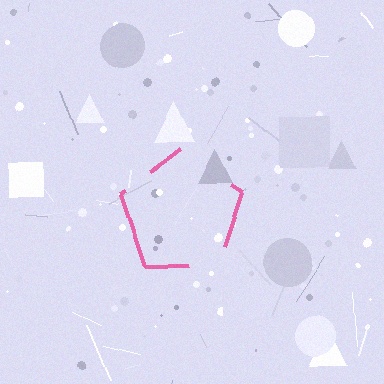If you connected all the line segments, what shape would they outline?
They would outline a pentagon.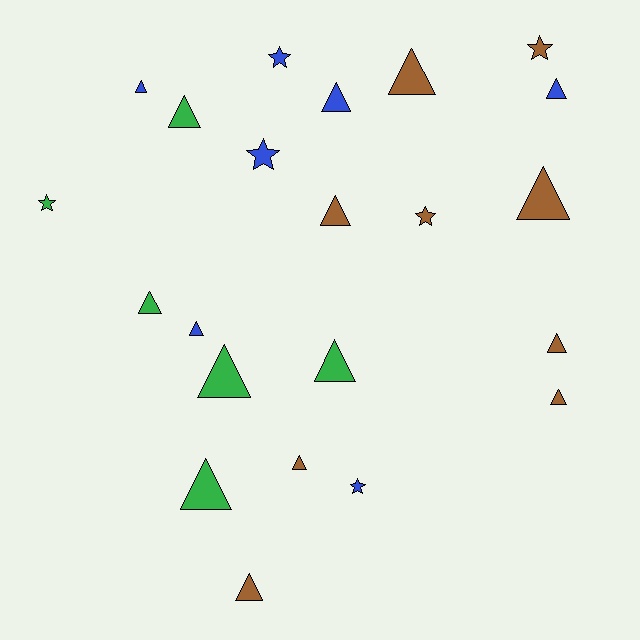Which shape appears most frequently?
Triangle, with 16 objects.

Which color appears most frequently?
Brown, with 9 objects.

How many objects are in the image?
There are 22 objects.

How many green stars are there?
There is 1 green star.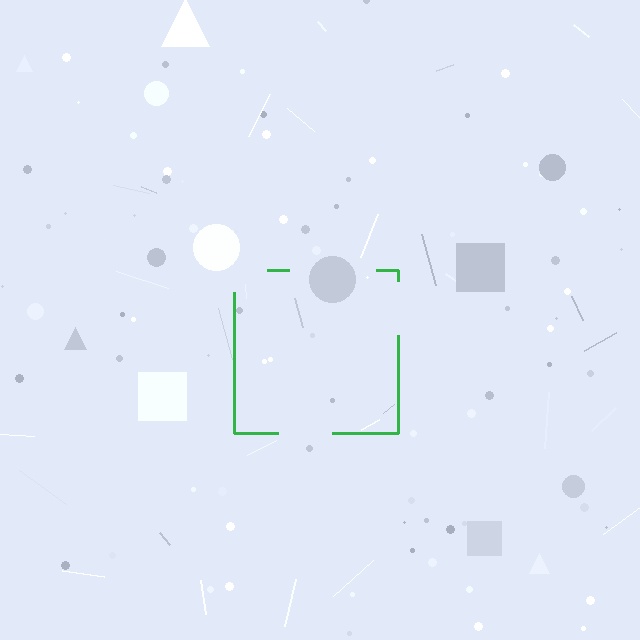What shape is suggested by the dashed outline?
The dashed outline suggests a square.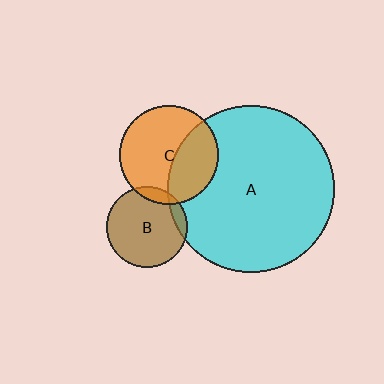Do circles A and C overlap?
Yes.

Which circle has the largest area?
Circle A (cyan).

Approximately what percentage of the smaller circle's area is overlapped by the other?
Approximately 35%.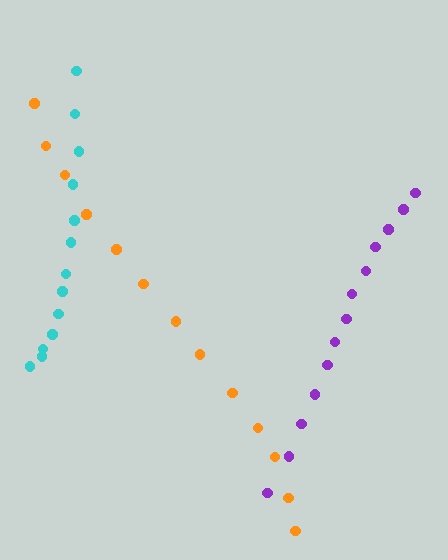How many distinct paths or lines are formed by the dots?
There are 3 distinct paths.